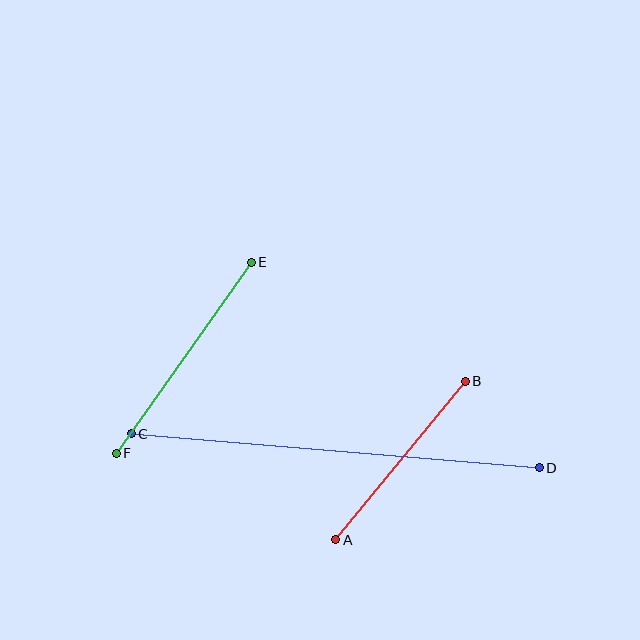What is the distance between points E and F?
The distance is approximately 234 pixels.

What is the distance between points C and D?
The distance is approximately 409 pixels.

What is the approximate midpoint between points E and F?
The midpoint is at approximately (184, 358) pixels.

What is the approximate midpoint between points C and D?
The midpoint is at approximately (335, 451) pixels.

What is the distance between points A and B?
The distance is approximately 205 pixels.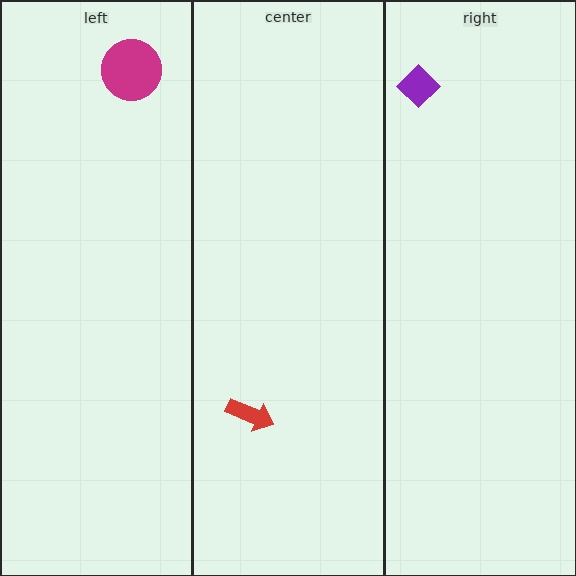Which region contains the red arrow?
The center region.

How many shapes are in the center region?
1.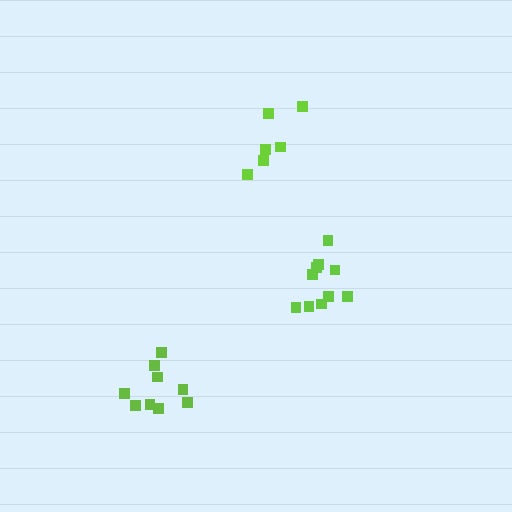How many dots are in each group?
Group 1: 10 dots, Group 2: 9 dots, Group 3: 6 dots (25 total).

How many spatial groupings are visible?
There are 3 spatial groupings.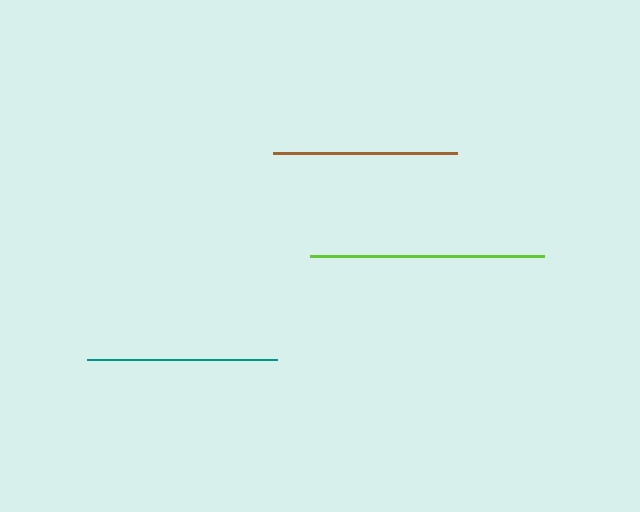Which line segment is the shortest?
The brown line is the shortest at approximately 184 pixels.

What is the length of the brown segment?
The brown segment is approximately 184 pixels long.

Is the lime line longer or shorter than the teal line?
The lime line is longer than the teal line.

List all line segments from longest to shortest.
From longest to shortest: lime, teal, brown.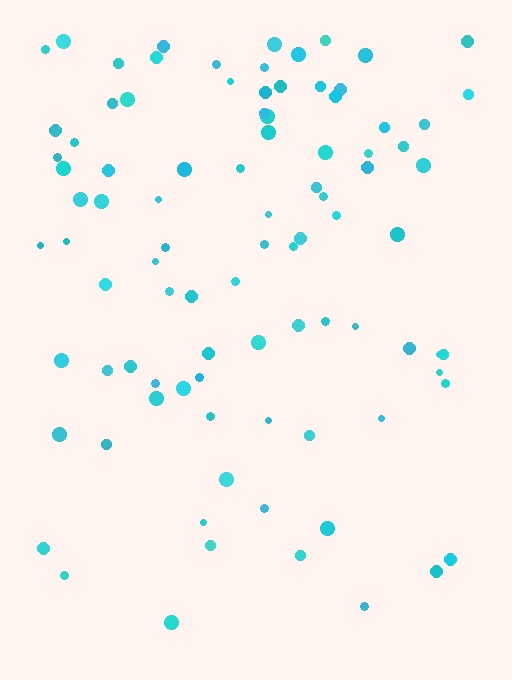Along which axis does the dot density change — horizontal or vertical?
Vertical.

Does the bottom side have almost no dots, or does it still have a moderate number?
Still a moderate number, just noticeably fewer than the top.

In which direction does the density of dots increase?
From bottom to top, with the top side densest.